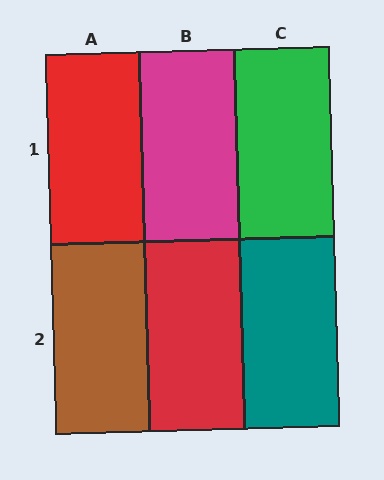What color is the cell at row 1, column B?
Magenta.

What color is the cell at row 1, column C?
Green.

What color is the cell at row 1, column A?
Red.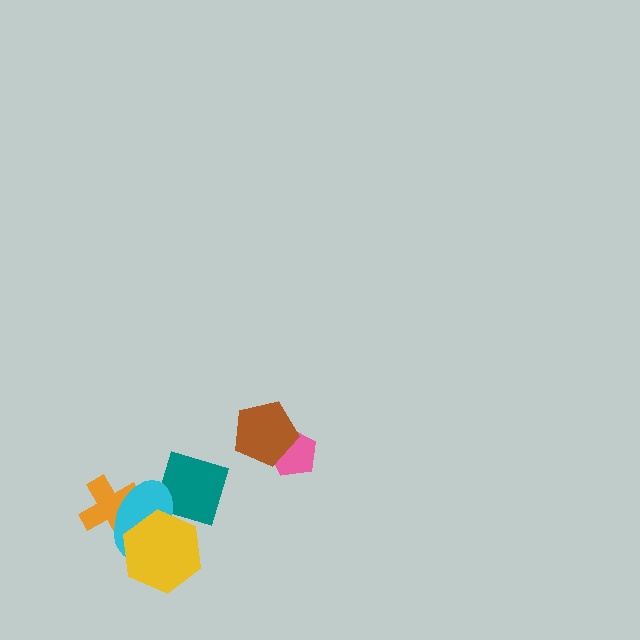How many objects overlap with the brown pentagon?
1 object overlaps with the brown pentagon.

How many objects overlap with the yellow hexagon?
1 object overlaps with the yellow hexagon.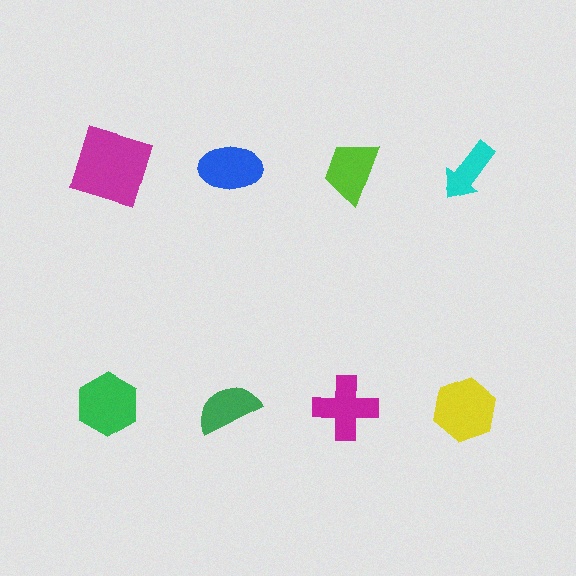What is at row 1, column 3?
A lime trapezoid.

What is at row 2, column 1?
A green hexagon.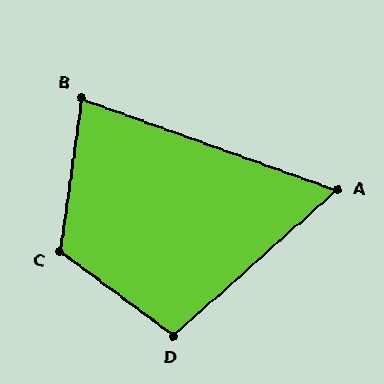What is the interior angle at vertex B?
Approximately 78 degrees (acute).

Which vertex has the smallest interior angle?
A, at approximately 61 degrees.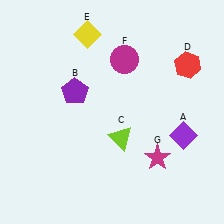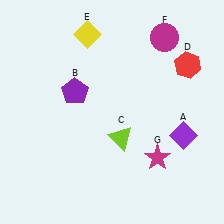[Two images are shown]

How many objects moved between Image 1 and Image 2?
1 object moved between the two images.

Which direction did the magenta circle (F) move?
The magenta circle (F) moved right.